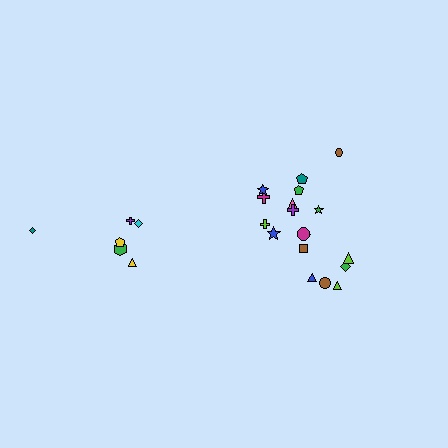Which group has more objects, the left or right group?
The right group.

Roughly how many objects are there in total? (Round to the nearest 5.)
Roughly 25 objects in total.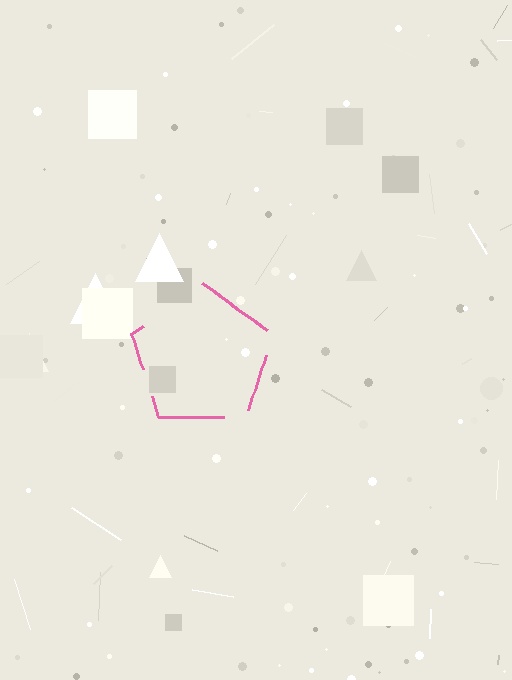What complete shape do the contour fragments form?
The contour fragments form a pentagon.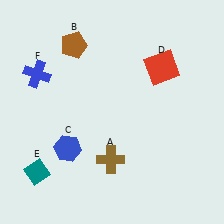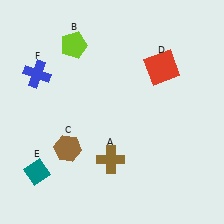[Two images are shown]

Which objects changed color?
B changed from brown to lime. C changed from blue to brown.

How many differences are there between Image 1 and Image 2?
There are 2 differences between the two images.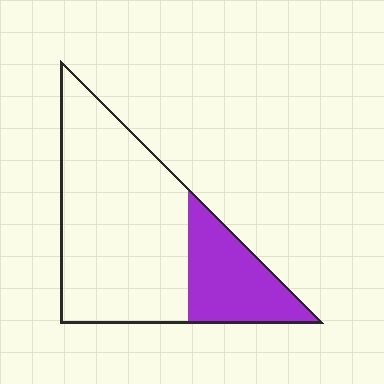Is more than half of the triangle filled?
No.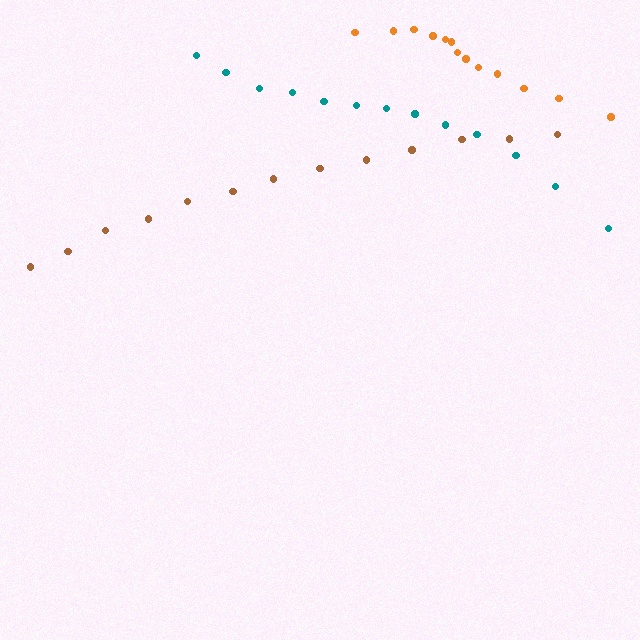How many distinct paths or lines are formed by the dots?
There are 3 distinct paths.